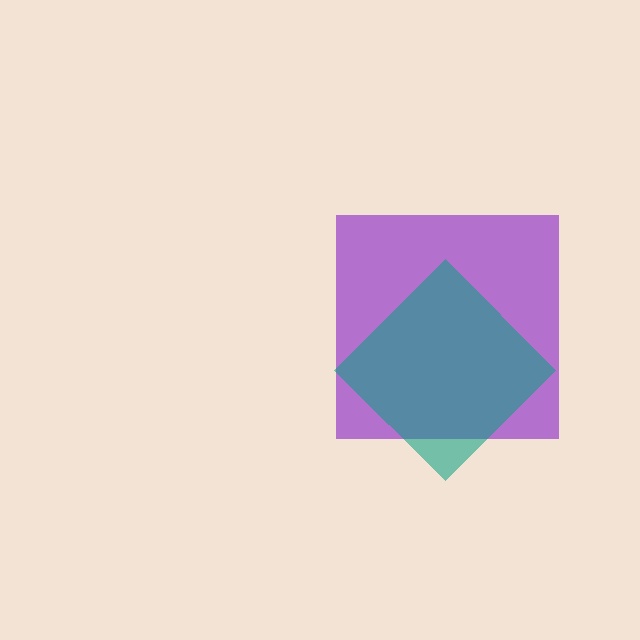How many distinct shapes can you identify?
There are 2 distinct shapes: a purple square, a teal diamond.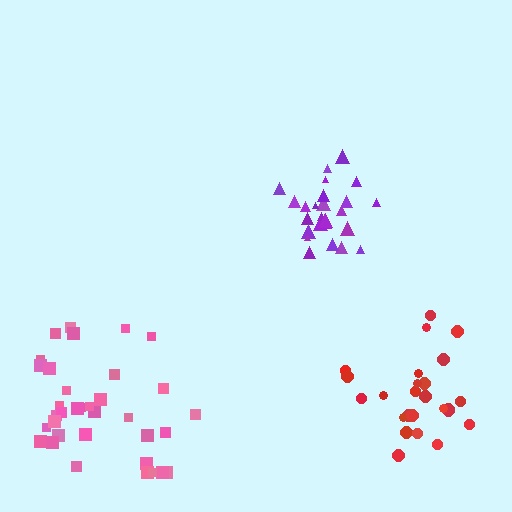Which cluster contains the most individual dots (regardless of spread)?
Pink (35).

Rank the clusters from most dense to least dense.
purple, red, pink.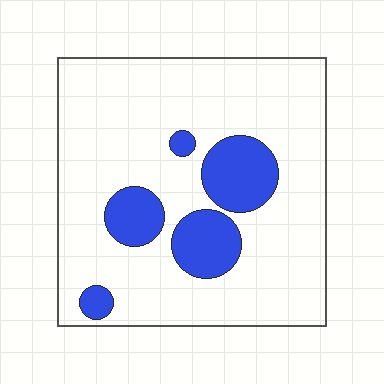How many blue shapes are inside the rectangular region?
5.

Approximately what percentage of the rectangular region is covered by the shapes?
Approximately 20%.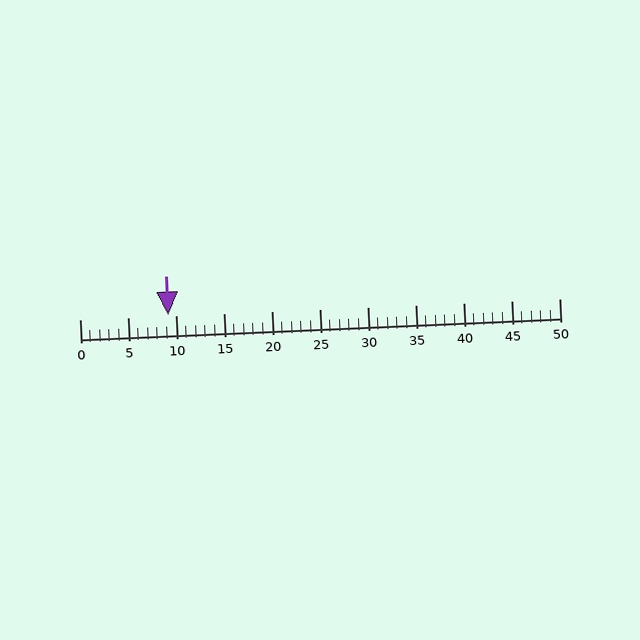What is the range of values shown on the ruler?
The ruler shows values from 0 to 50.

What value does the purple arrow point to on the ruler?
The purple arrow points to approximately 9.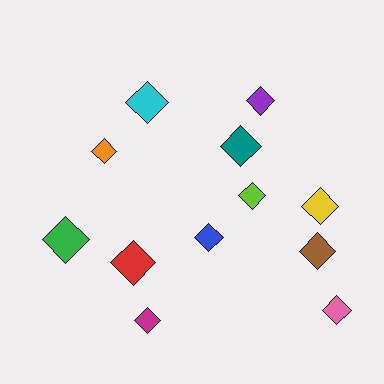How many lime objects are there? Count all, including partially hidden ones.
There is 1 lime object.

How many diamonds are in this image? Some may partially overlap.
There are 12 diamonds.